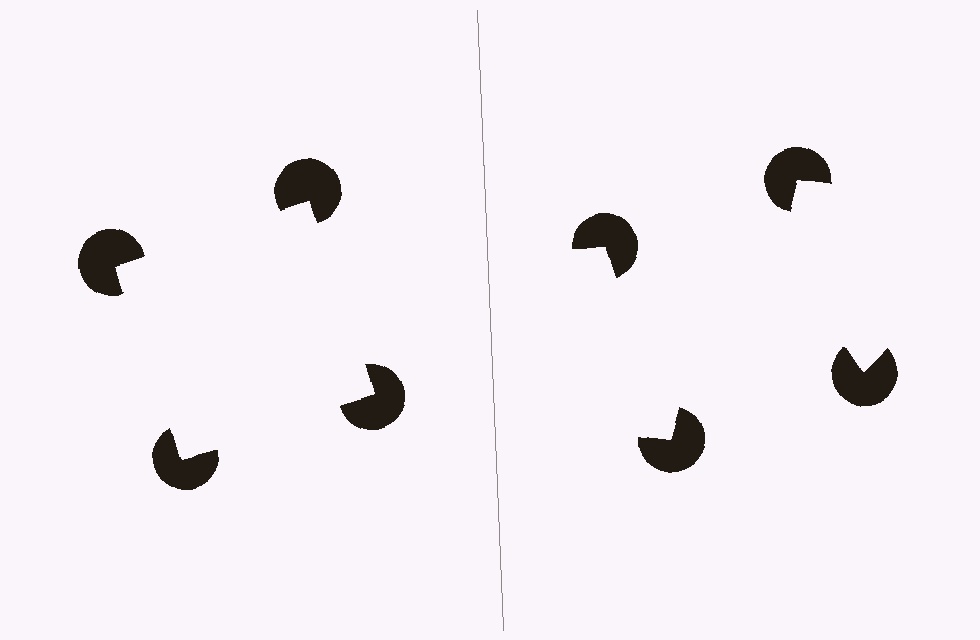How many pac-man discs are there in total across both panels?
8 — 4 on each side.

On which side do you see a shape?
An illusory square appears on the left side. On the right side the wedge cuts are rotated, so no coherent shape forms.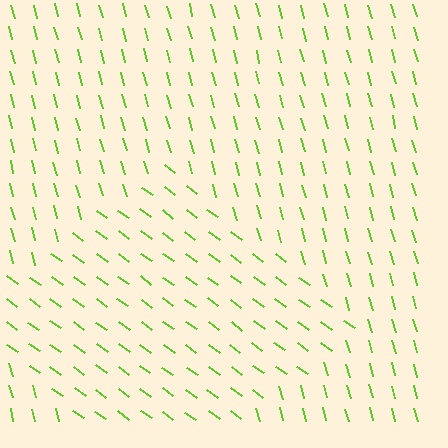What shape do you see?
I see a diamond.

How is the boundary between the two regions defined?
The boundary is defined purely by a change in line orientation (approximately 39 degrees difference). All lines are the same color and thickness.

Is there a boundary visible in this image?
Yes, there is a texture boundary formed by a change in line orientation.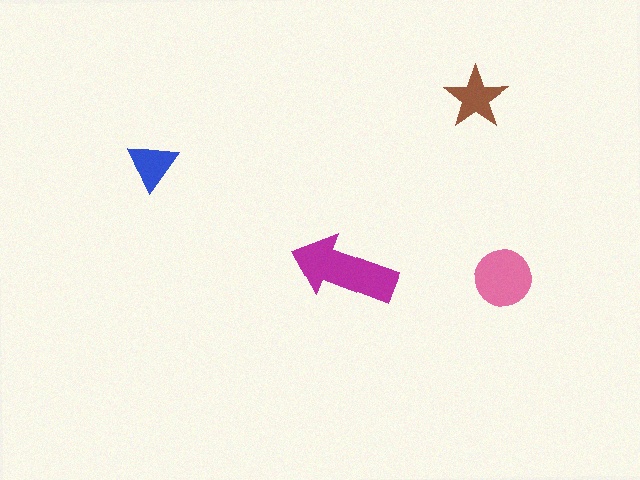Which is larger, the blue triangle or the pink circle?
The pink circle.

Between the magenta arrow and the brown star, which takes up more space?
The magenta arrow.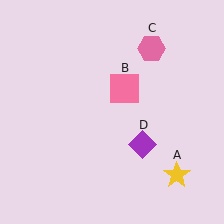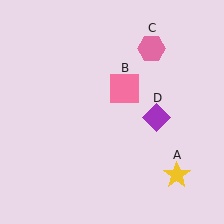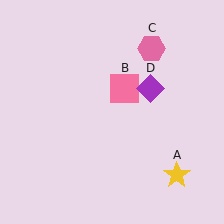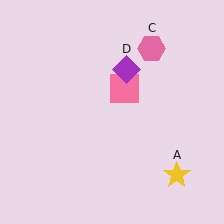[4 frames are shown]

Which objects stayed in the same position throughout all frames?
Yellow star (object A) and pink square (object B) and pink hexagon (object C) remained stationary.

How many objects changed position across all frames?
1 object changed position: purple diamond (object D).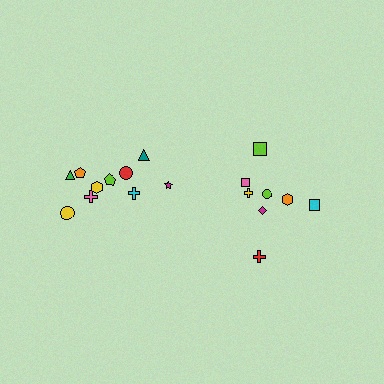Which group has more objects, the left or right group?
The left group.